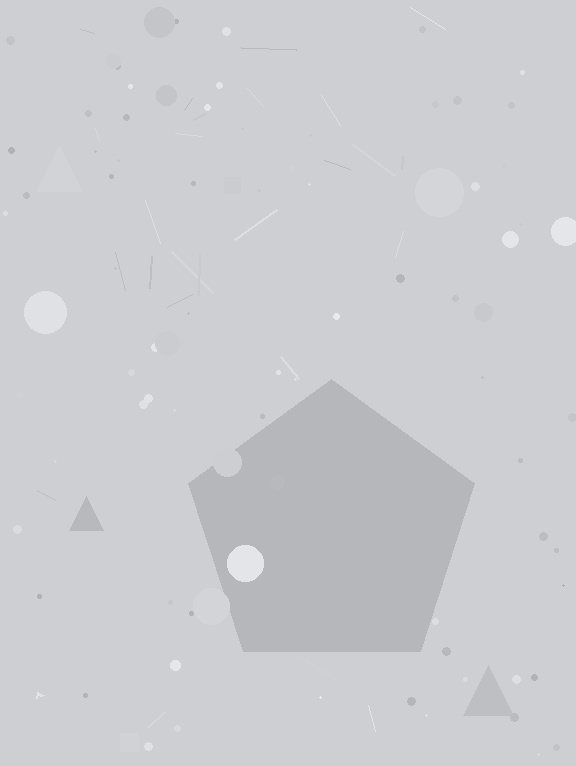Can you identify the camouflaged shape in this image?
The camouflaged shape is a pentagon.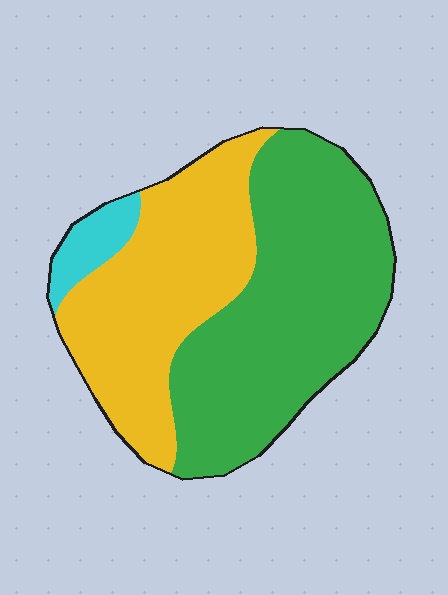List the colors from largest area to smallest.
From largest to smallest: green, yellow, cyan.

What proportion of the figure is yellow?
Yellow covers 40% of the figure.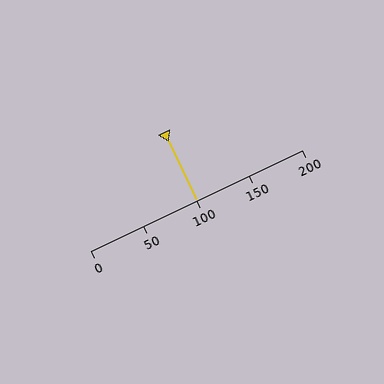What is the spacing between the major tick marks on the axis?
The major ticks are spaced 50 apart.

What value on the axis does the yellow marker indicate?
The marker indicates approximately 100.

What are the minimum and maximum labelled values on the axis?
The axis runs from 0 to 200.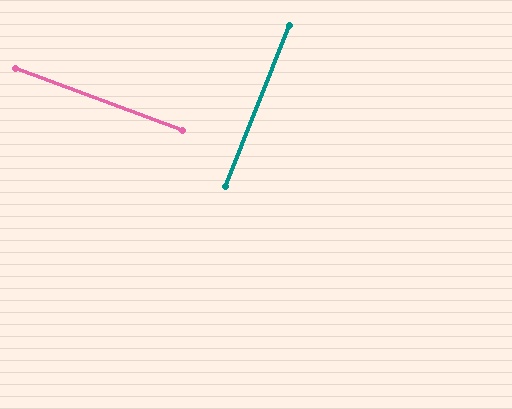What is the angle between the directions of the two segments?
Approximately 89 degrees.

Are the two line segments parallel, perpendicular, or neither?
Perpendicular — they meet at approximately 89°.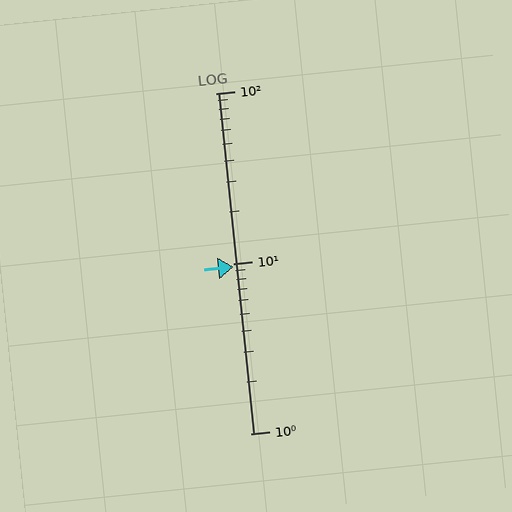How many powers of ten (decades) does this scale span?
The scale spans 2 decades, from 1 to 100.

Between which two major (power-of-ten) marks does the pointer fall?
The pointer is between 1 and 10.